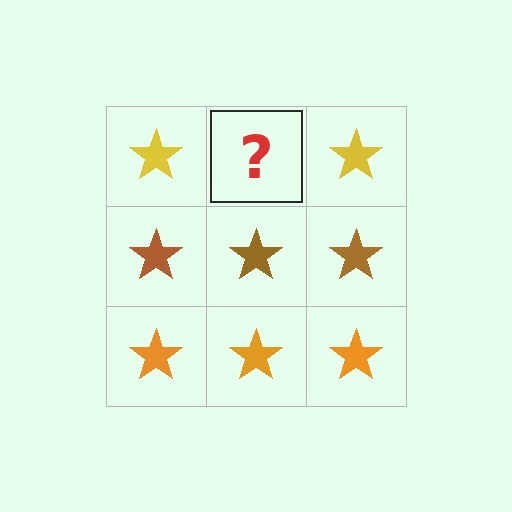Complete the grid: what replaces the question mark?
The question mark should be replaced with a yellow star.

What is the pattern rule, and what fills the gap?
The rule is that each row has a consistent color. The gap should be filled with a yellow star.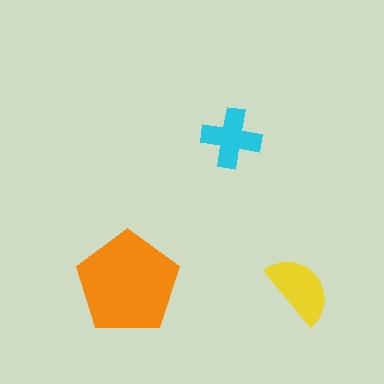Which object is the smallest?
The cyan cross.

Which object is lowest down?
The yellow semicircle is bottommost.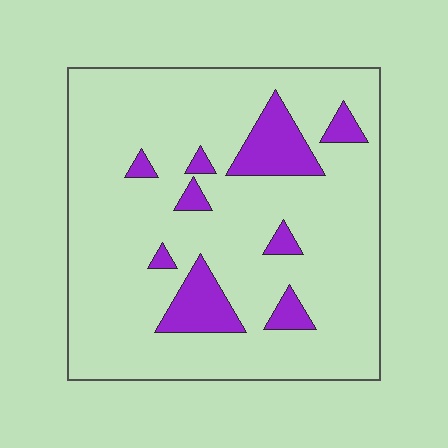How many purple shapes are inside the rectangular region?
9.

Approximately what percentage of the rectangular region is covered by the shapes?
Approximately 15%.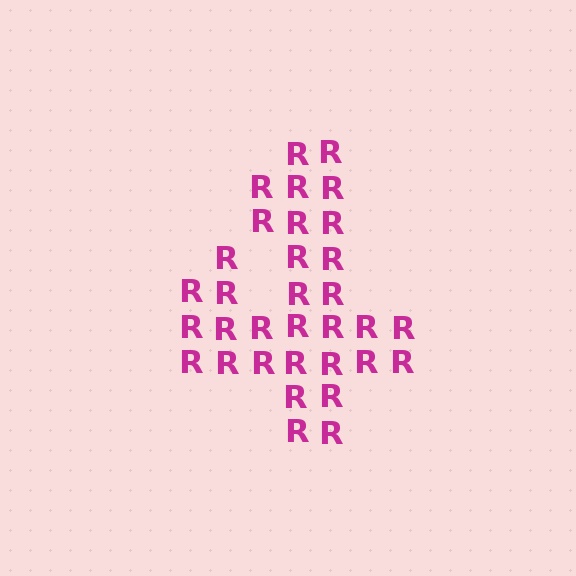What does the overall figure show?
The overall figure shows the digit 4.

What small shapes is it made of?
It is made of small letter R's.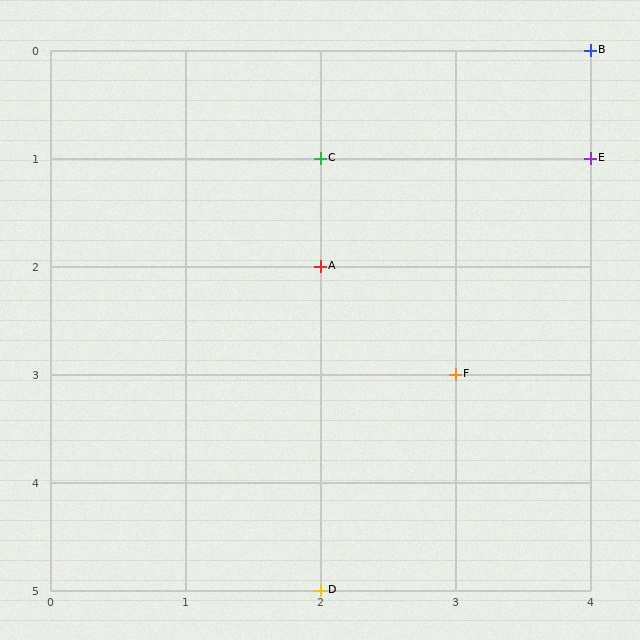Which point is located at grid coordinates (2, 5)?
Point D is at (2, 5).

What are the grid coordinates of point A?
Point A is at grid coordinates (2, 2).